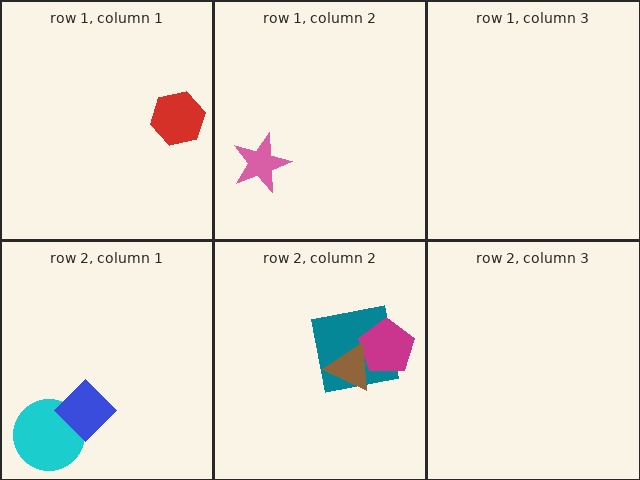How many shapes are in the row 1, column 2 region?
1.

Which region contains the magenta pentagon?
The row 2, column 2 region.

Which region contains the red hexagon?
The row 1, column 1 region.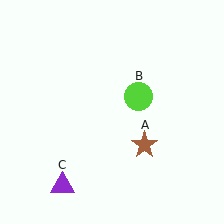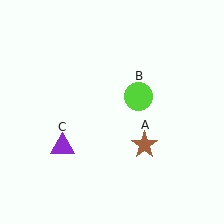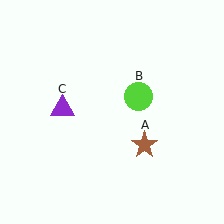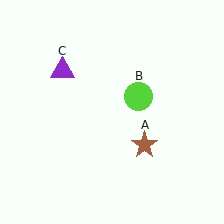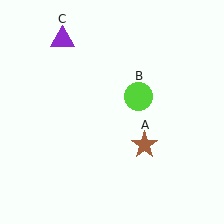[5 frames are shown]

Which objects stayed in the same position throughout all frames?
Brown star (object A) and lime circle (object B) remained stationary.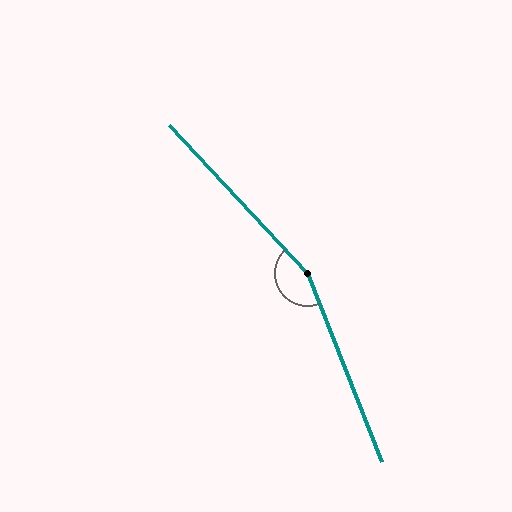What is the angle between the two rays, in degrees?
Approximately 158 degrees.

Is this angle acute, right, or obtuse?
It is obtuse.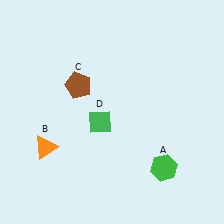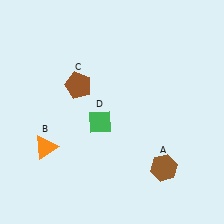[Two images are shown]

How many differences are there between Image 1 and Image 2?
There is 1 difference between the two images.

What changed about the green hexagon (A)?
In Image 1, A is green. In Image 2, it changed to brown.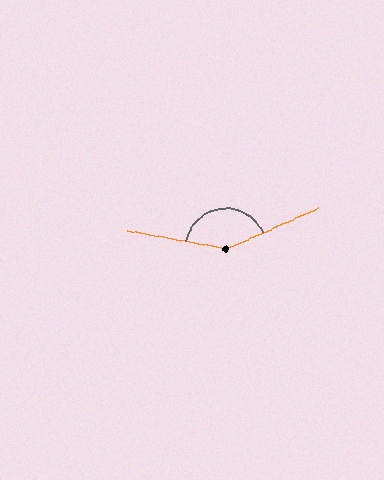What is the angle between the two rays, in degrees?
Approximately 146 degrees.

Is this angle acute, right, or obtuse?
It is obtuse.